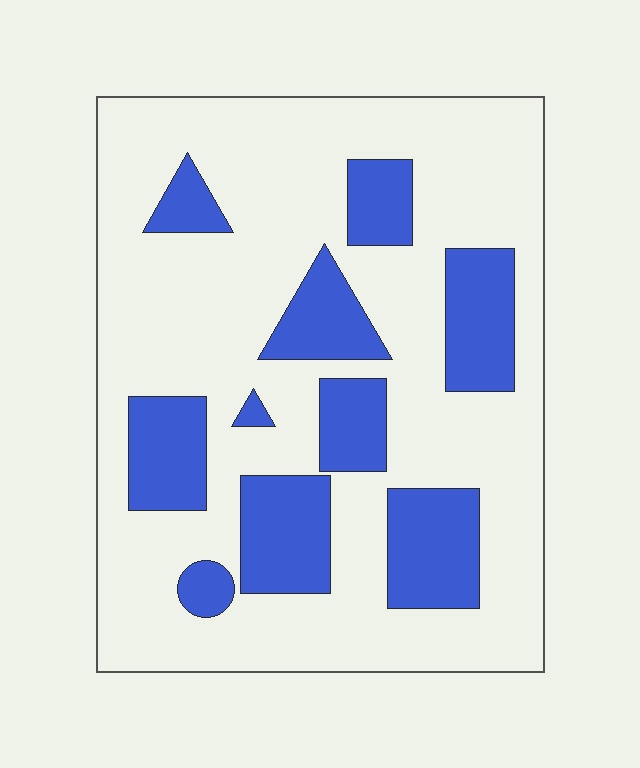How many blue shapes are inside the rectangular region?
10.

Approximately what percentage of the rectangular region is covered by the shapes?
Approximately 25%.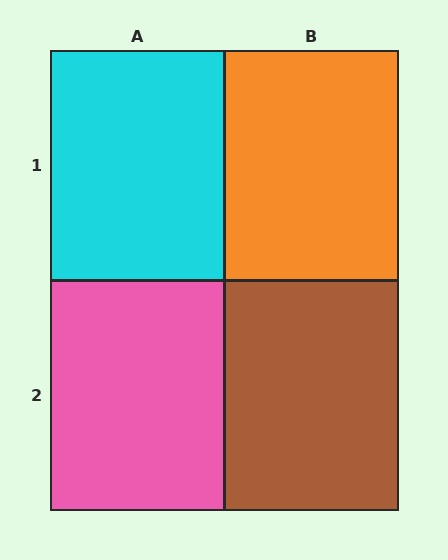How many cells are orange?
1 cell is orange.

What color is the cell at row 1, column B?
Orange.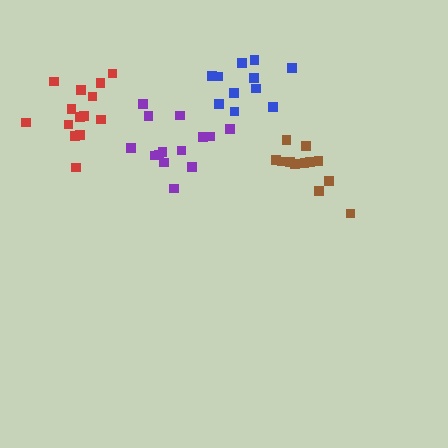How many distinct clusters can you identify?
There are 4 distinct clusters.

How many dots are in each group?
Group 1: 11 dots, Group 2: 12 dots, Group 3: 14 dots, Group 4: 14 dots (51 total).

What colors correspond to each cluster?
The clusters are colored: blue, brown, purple, red.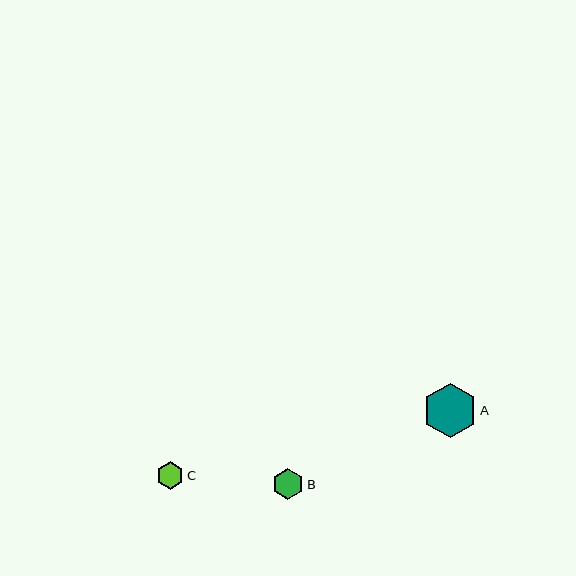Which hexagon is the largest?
Hexagon A is the largest with a size of approximately 55 pixels.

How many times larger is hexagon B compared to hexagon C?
Hexagon B is approximately 1.2 times the size of hexagon C.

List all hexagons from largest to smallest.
From largest to smallest: A, B, C.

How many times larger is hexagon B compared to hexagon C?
Hexagon B is approximately 1.2 times the size of hexagon C.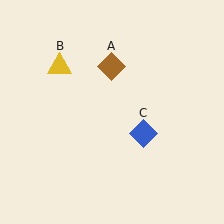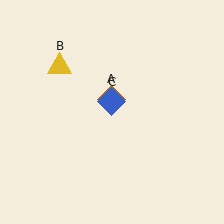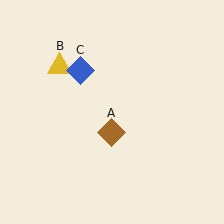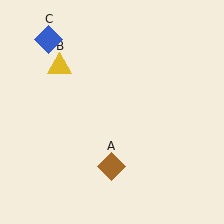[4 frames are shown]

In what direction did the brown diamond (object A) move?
The brown diamond (object A) moved down.